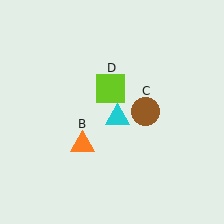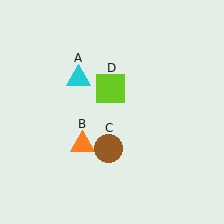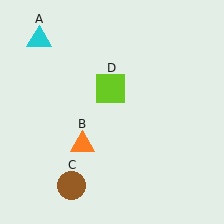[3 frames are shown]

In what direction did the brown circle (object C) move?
The brown circle (object C) moved down and to the left.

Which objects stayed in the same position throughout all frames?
Orange triangle (object B) and lime square (object D) remained stationary.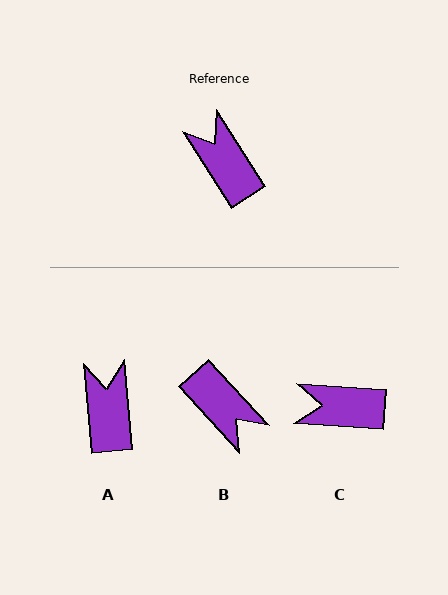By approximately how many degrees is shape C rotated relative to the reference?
Approximately 54 degrees counter-clockwise.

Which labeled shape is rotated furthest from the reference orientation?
B, about 170 degrees away.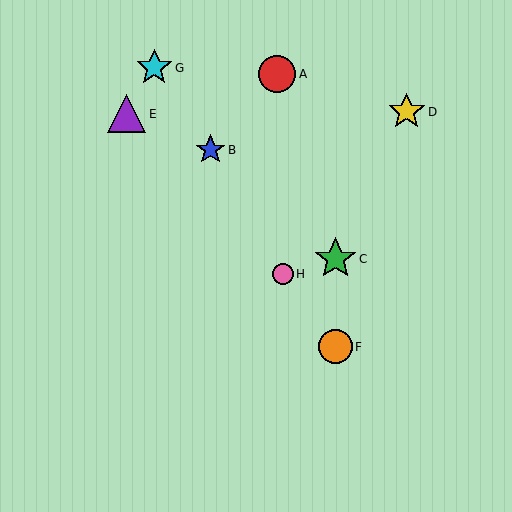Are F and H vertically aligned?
No, F is at x≈336 and H is at x≈283.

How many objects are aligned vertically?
2 objects (C, F) are aligned vertically.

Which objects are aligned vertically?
Objects C, F are aligned vertically.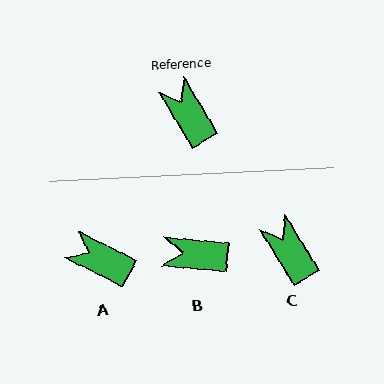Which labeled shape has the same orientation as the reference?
C.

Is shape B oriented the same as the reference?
No, it is off by about 53 degrees.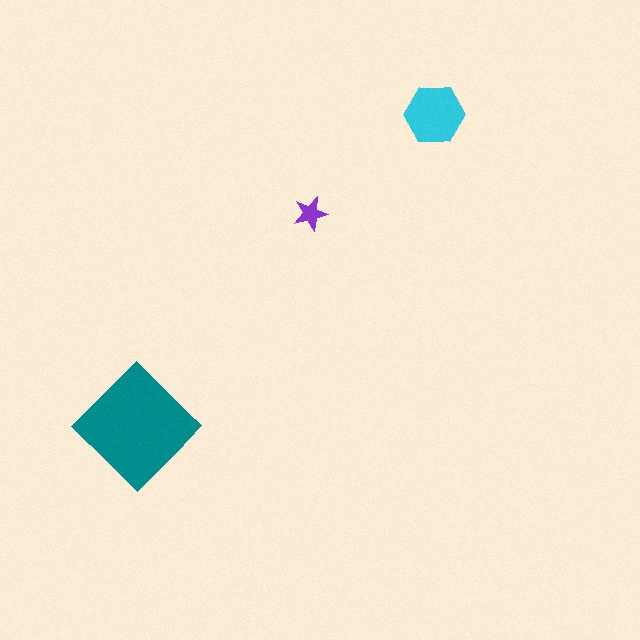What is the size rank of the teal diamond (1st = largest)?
1st.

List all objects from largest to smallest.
The teal diamond, the cyan hexagon, the purple star.